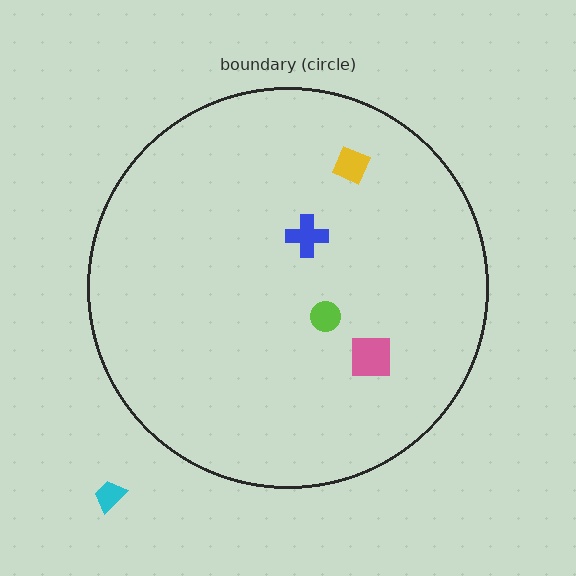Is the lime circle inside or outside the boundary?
Inside.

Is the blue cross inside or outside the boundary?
Inside.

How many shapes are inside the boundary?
4 inside, 1 outside.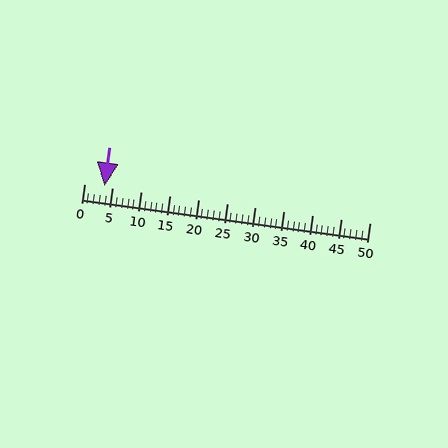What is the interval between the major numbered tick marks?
The major tick marks are spaced 5 units apart.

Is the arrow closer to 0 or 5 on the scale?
The arrow is closer to 5.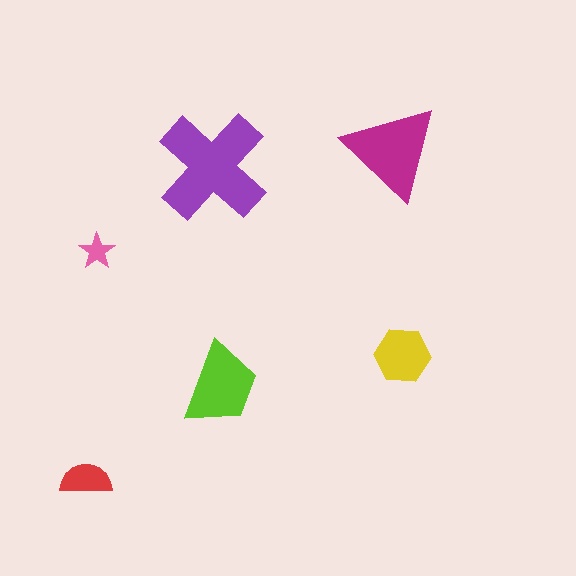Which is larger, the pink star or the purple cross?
The purple cross.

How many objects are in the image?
There are 6 objects in the image.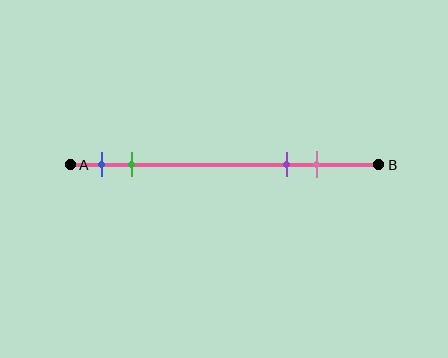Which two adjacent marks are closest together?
The blue and green marks are the closest adjacent pair.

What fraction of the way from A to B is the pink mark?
The pink mark is approximately 80% (0.8) of the way from A to B.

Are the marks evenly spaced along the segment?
No, the marks are not evenly spaced.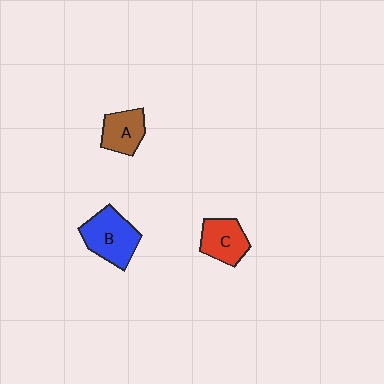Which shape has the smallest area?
Shape A (brown).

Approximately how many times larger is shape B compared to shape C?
Approximately 1.3 times.